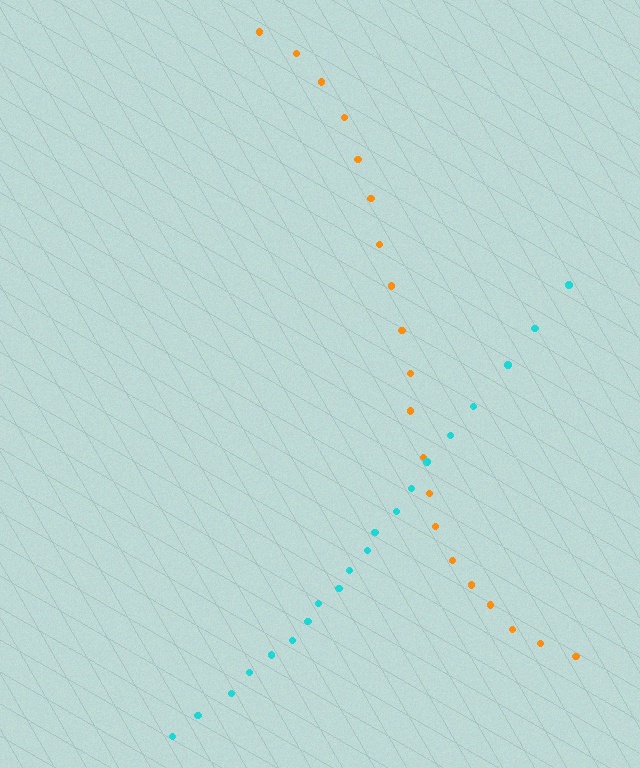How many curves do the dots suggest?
There are 2 distinct paths.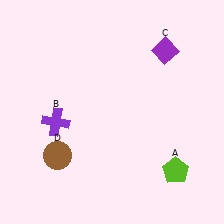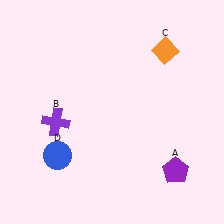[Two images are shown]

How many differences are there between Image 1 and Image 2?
There are 3 differences between the two images.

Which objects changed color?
A changed from lime to purple. C changed from purple to orange. D changed from brown to blue.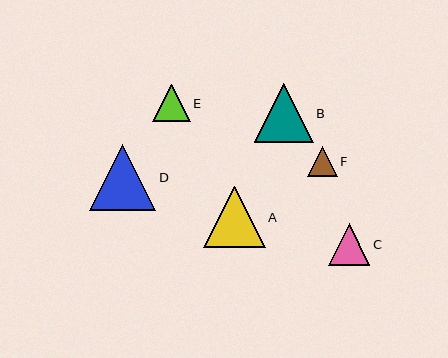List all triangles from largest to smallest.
From largest to smallest: D, A, B, C, E, F.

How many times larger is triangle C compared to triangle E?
Triangle C is approximately 1.1 times the size of triangle E.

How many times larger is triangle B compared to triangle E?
Triangle B is approximately 1.6 times the size of triangle E.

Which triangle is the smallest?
Triangle F is the smallest with a size of approximately 29 pixels.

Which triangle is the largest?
Triangle D is the largest with a size of approximately 66 pixels.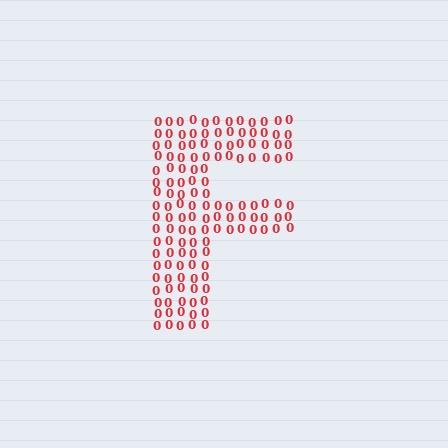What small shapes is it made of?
It is made of small digit 0's.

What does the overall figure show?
The overall figure shows the letter F.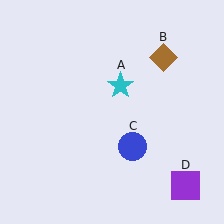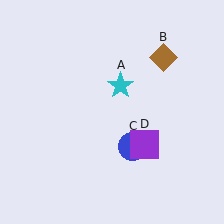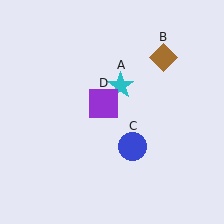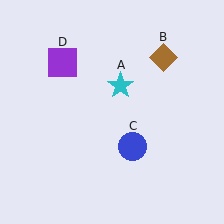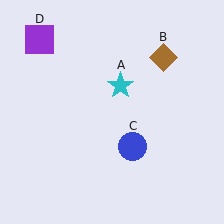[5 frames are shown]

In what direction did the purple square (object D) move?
The purple square (object D) moved up and to the left.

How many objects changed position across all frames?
1 object changed position: purple square (object D).